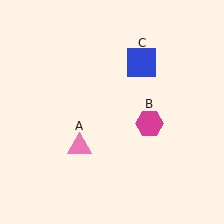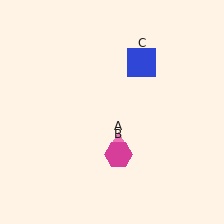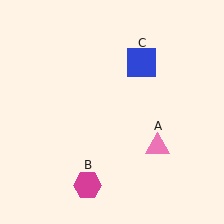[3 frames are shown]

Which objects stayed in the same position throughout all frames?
Blue square (object C) remained stationary.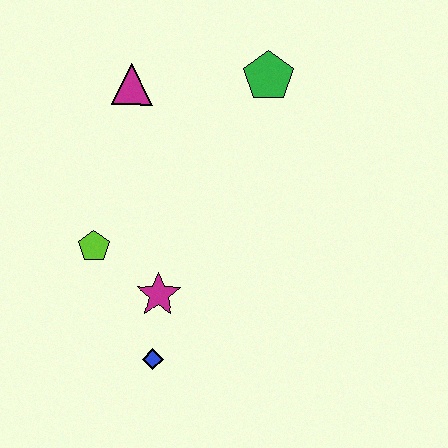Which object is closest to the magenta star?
The blue diamond is closest to the magenta star.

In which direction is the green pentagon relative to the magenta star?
The green pentagon is above the magenta star.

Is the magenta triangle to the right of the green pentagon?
No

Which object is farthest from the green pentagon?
The blue diamond is farthest from the green pentagon.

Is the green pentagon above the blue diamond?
Yes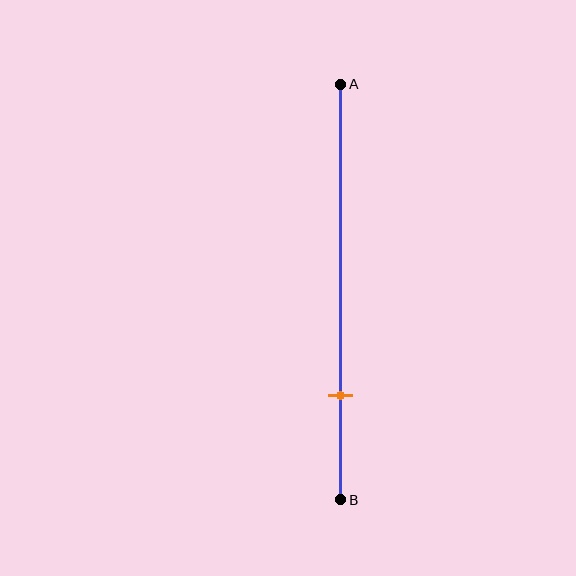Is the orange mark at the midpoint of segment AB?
No, the mark is at about 75% from A, not at the 50% midpoint.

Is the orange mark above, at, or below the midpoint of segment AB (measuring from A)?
The orange mark is below the midpoint of segment AB.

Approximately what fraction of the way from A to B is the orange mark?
The orange mark is approximately 75% of the way from A to B.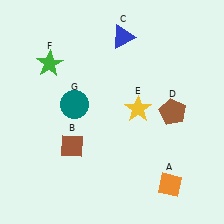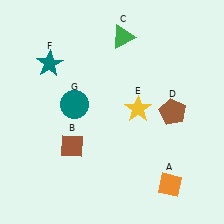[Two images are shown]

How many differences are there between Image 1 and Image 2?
There are 2 differences between the two images.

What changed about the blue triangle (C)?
In Image 1, C is blue. In Image 2, it changed to green.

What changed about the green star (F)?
In Image 1, F is green. In Image 2, it changed to teal.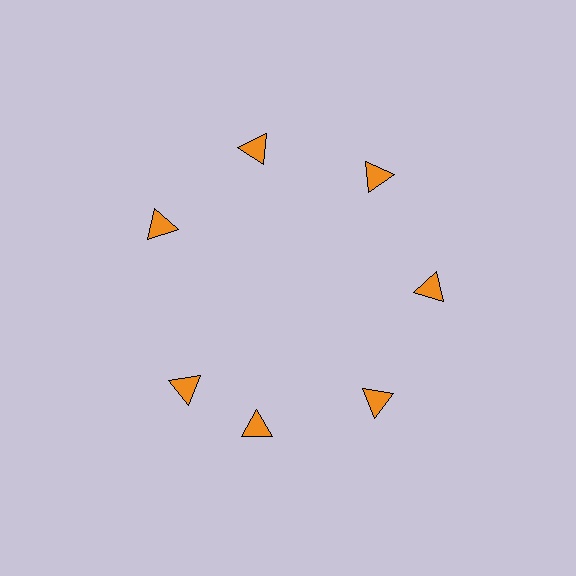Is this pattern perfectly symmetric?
No. The 7 orange triangles are arranged in a ring, but one element near the 8 o'clock position is rotated out of alignment along the ring, breaking the 7-fold rotational symmetry.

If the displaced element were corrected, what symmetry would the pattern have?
It would have 7-fold rotational symmetry — the pattern would map onto itself every 51 degrees.